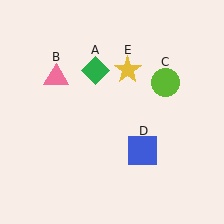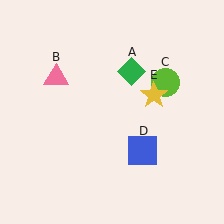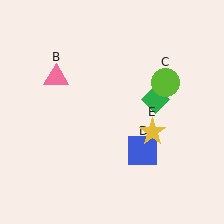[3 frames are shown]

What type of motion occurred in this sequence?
The green diamond (object A), yellow star (object E) rotated clockwise around the center of the scene.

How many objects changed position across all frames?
2 objects changed position: green diamond (object A), yellow star (object E).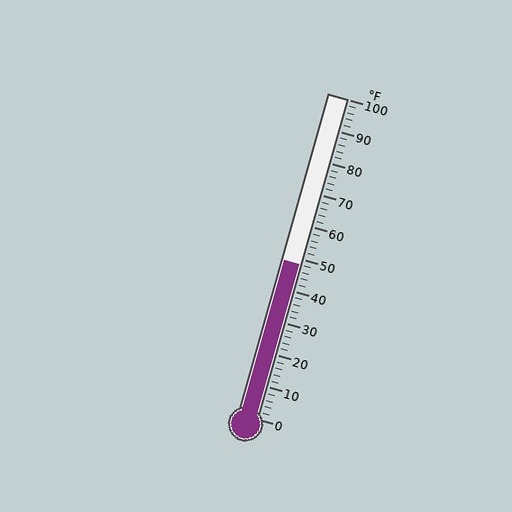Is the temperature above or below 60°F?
The temperature is below 60°F.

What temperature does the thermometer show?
The thermometer shows approximately 48°F.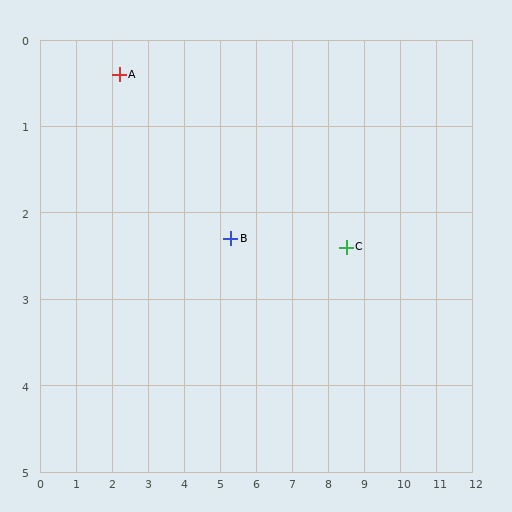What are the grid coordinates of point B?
Point B is at approximately (5.3, 2.3).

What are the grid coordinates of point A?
Point A is at approximately (2.2, 0.4).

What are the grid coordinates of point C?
Point C is at approximately (8.5, 2.4).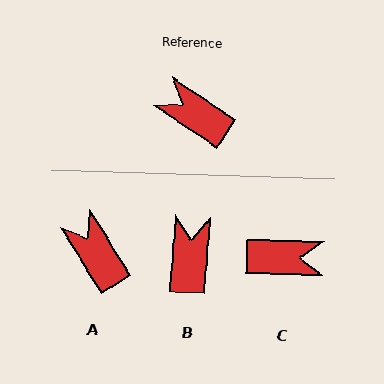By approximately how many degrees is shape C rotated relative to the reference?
Approximately 148 degrees clockwise.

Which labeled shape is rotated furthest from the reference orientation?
C, about 148 degrees away.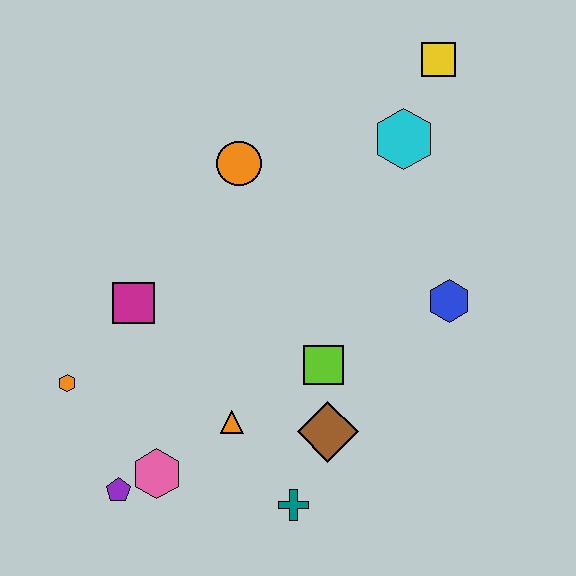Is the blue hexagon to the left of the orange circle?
No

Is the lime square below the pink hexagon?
No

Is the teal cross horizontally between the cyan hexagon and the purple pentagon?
Yes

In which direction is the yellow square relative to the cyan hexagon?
The yellow square is above the cyan hexagon.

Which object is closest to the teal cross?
The brown diamond is closest to the teal cross.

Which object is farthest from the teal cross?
The yellow square is farthest from the teal cross.